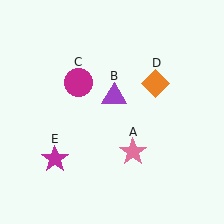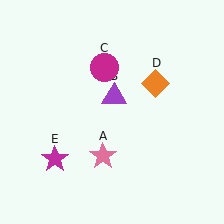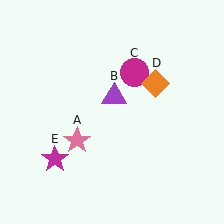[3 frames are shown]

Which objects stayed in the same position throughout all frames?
Purple triangle (object B) and orange diamond (object D) and magenta star (object E) remained stationary.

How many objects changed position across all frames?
2 objects changed position: pink star (object A), magenta circle (object C).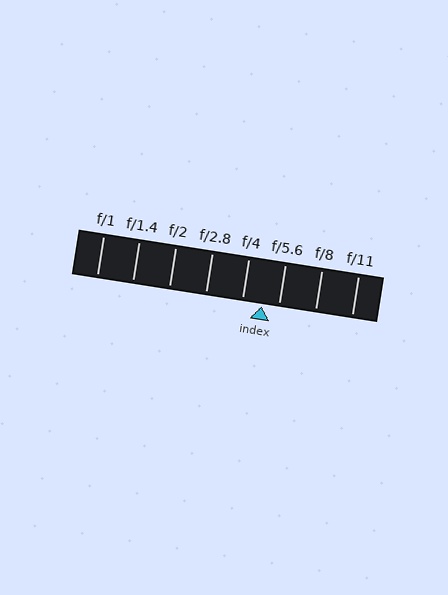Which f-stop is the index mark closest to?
The index mark is closest to f/5.6.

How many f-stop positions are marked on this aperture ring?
There are 8 f-stop positions marked.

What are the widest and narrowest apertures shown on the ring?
The widest aperture shown is f/1 and the narrowest is f/11.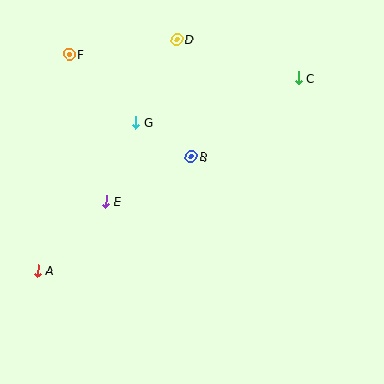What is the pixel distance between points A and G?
The distance between A and G is 178 pixels.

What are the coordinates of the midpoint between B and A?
The midpoint between B and A is at (115, 214).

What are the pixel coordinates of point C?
Point C is at (298, 78).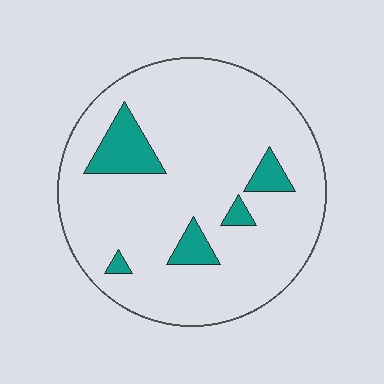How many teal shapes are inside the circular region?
5.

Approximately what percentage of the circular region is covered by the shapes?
Approximately 10%.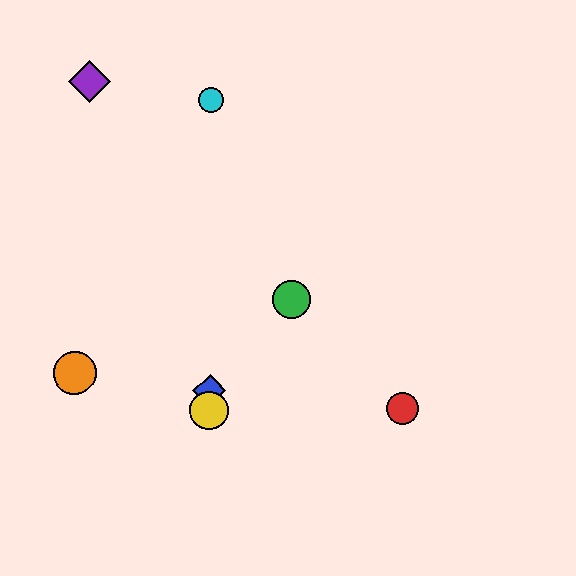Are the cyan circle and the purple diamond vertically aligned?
No, the cyan circle is at x≈211 and the purple diamond is at x≈90.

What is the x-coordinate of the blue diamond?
The blue diamond is at x≈209.